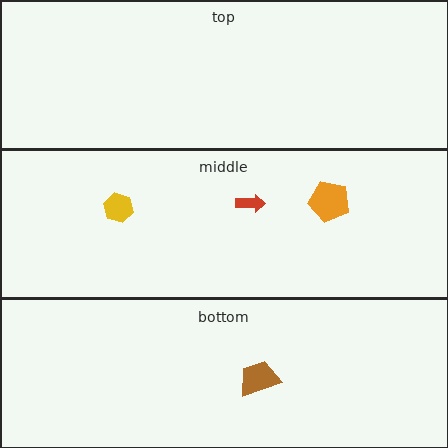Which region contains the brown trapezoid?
The bottom region.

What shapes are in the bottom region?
The brown trapezoid.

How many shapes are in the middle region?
3.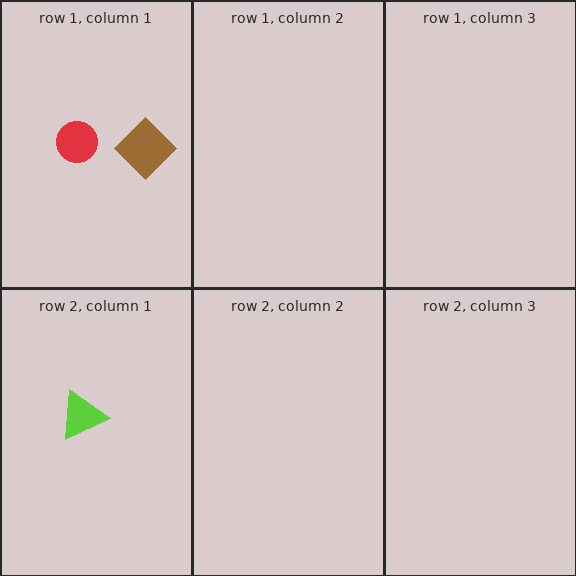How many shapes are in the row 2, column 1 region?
1.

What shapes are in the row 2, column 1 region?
The lime triangle.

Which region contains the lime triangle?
The row 2, column 1 region.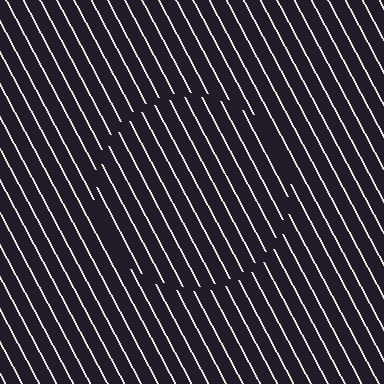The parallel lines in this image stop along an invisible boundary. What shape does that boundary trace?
An illusory circle. The interior of the shape contains the same grating, shifted by half a period — the contour is defined by the phase discontinuity where line-ends from the inner and outer gratings abut.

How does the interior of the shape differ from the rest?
The interior of the shape contains the same grating, shifted by half a period — the contour is defined by the phase discontinuity where line-ends from the inner and outer gratings abut.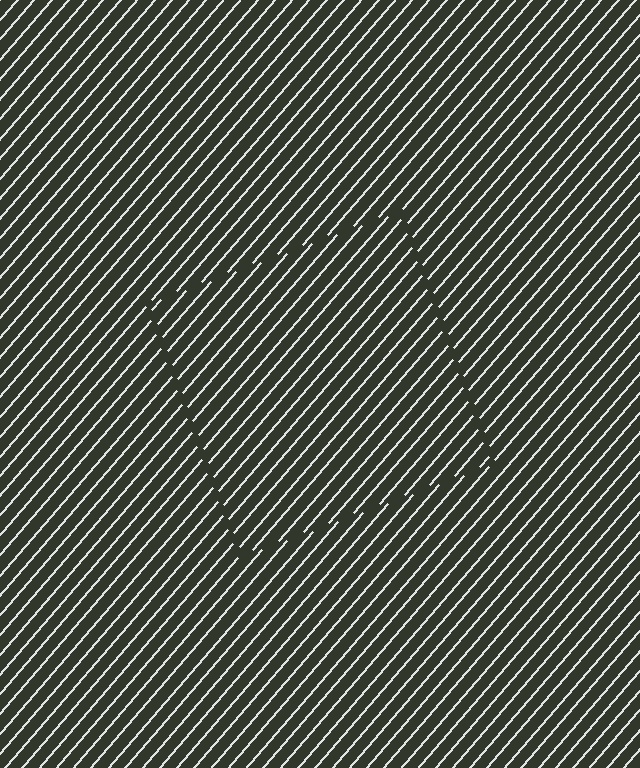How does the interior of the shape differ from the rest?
The interior of the shape contains the same grating, shifted by half a period — the contour is defined by the phase discontinuity where line-ends from the inner and outer gratings abut.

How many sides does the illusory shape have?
4 sides — the line-ends trace a square.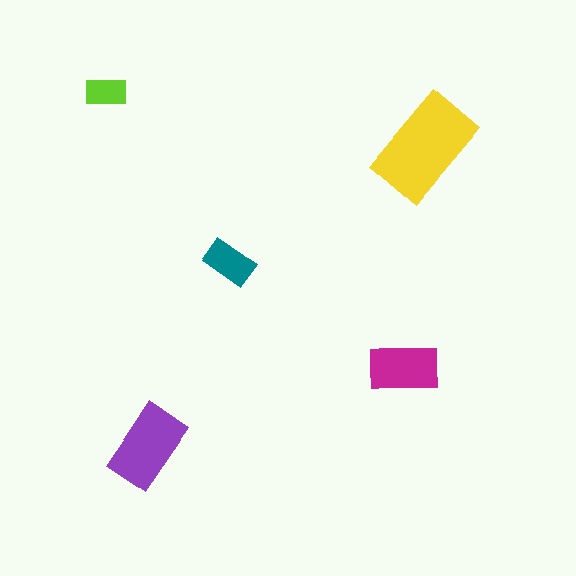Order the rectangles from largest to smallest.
the yellow one, the purple one, the magenta one, the teal one, the lime one.